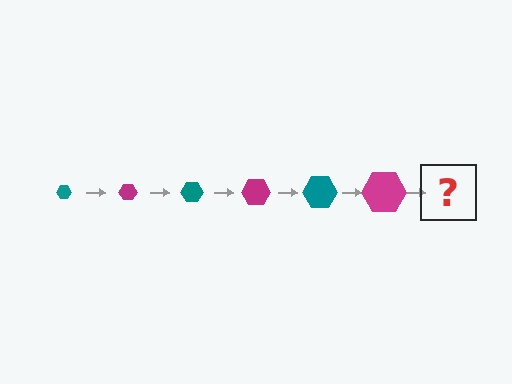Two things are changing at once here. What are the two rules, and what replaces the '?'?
The two rules are that the hexagon grows larger each step and the color cycles through teal and magenta. The '?' should be a teal hexagon, larger than the previous one.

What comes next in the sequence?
The next element should be a teal hexagon, larger than the previous one.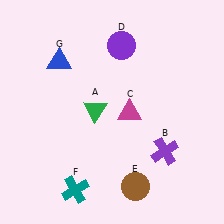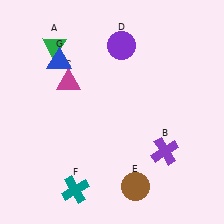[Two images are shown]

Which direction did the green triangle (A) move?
The green triangle (A) moved up.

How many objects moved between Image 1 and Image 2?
2 objects moved between the two images.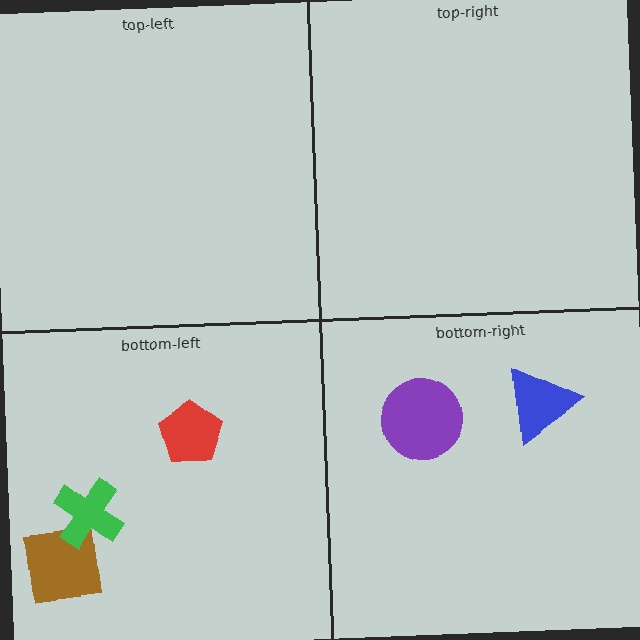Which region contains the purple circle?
The bottom-right region.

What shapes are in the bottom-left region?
The brown square, the red pentagon, the green cross.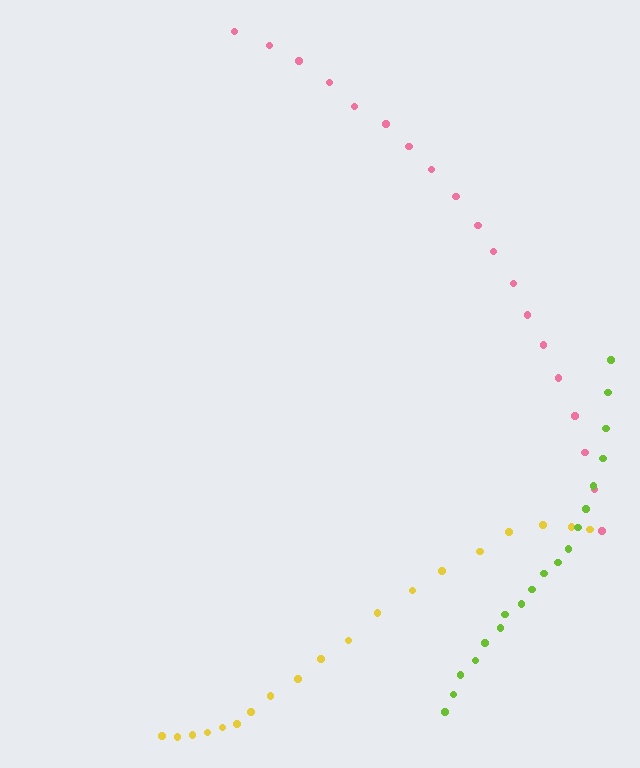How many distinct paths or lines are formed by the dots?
There are 3 distinct paths.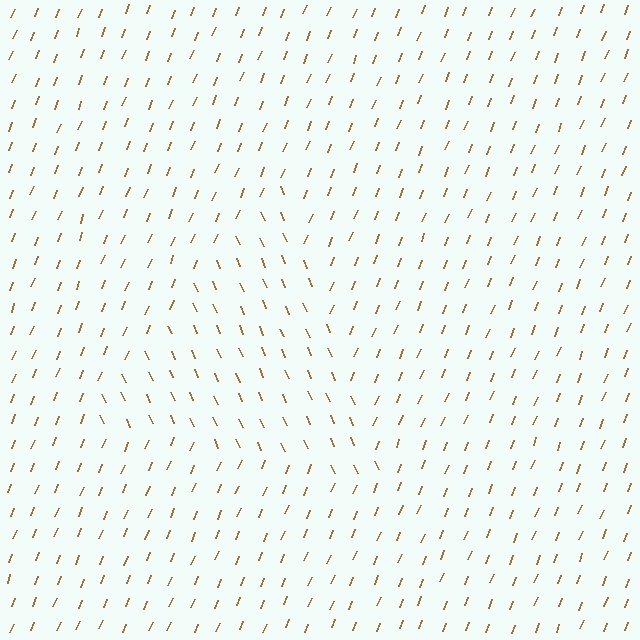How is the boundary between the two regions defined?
The boundary is defined purely by a change in line orientation (approximately 45 degrees difference). All lines are the same color and thickness.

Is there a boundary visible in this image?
Yes, there is a texture boundary formed by a change in line orientation.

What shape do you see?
I see a triangle.